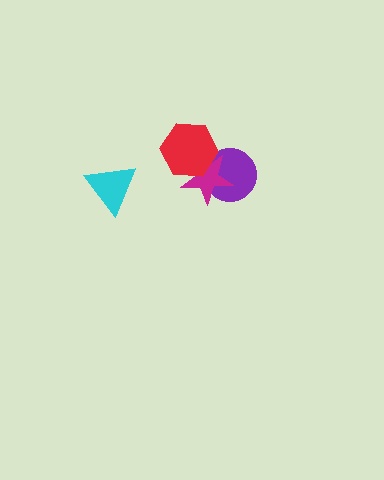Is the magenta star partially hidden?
Yes, it is partially covered by another shape.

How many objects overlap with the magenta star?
2 objects overlap with the magenta star.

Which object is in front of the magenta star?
The red hexagon is in front of the magenta star.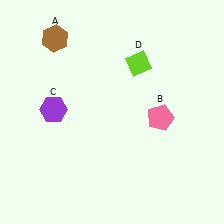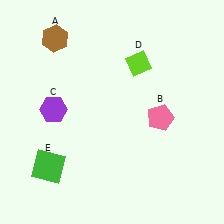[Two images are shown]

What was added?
A green square (E) was added in Image 2.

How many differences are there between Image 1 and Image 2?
There is 1 difference between the two images.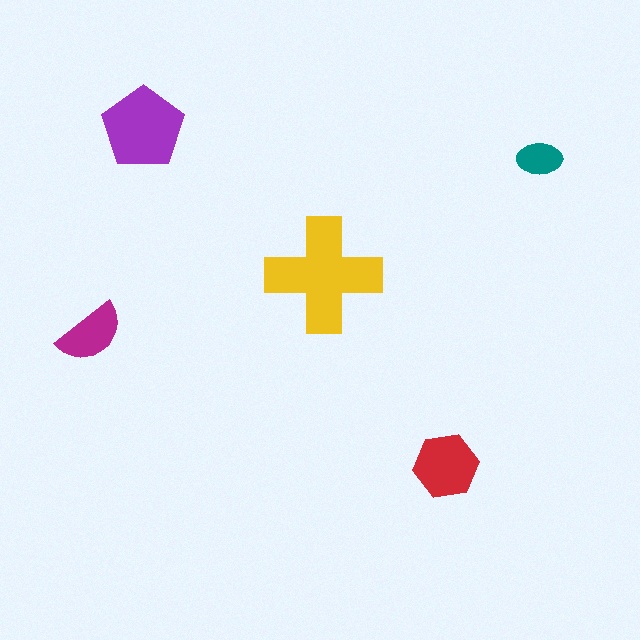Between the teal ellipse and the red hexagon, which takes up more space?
The red hexagon.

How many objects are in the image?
There are 5 objects in the image.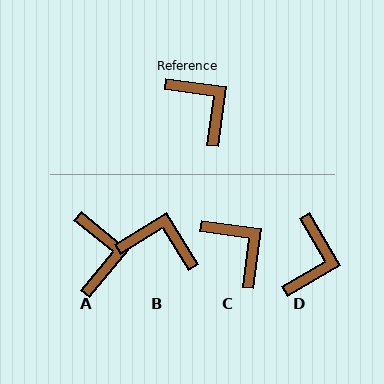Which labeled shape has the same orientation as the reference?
C.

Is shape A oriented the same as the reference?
No, it is off by about 32 degrees.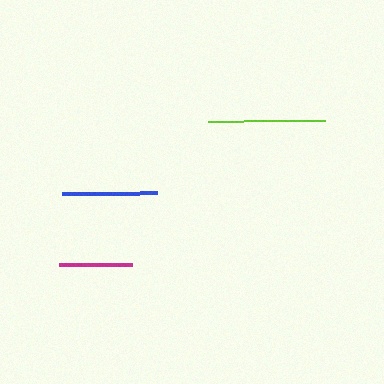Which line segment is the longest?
The lime line is the longest at approximately 118 pixels.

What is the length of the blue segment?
The blue segment is approximately 95 pixels long.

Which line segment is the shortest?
The magenta line is the shortest at approximately 73 pixels.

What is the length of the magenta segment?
The magenta segment is approximately 73 pixels long.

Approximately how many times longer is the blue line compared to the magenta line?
The blue line is approximately 1.3 times the length of the magenta line.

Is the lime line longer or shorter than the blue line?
The lime line is longer than the blue line.